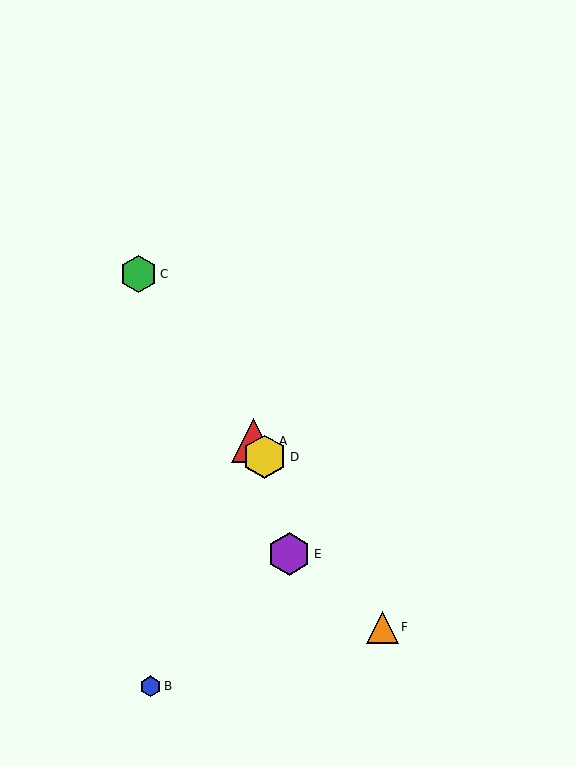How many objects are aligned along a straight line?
4 objects (A, C, D, F) are aligned along a straight line.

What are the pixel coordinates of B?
Object B is at (150, 686).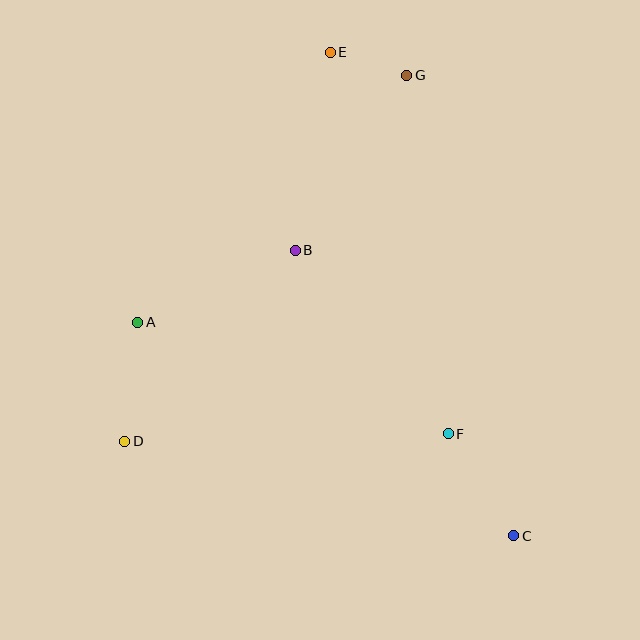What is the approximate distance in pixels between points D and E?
The distance between D and E is approximately 440 pixels.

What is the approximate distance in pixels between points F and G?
The distance between F and G is approximately 361 pixels.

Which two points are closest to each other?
Points E and G are closest to each other.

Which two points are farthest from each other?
Points C and E are farthest from each other.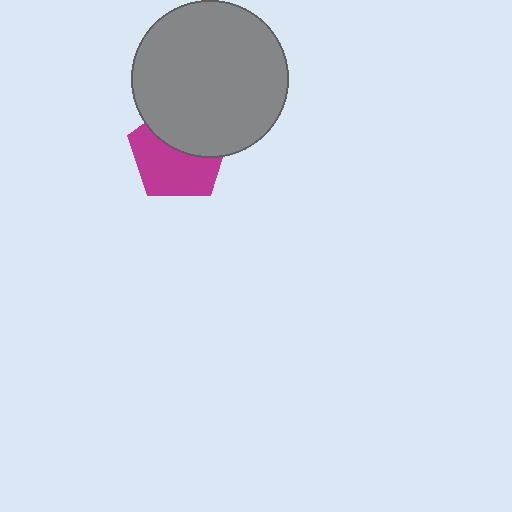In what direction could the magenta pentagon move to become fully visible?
The magenta pentagon could move down. That would shift it out from behind the gray circle entirely.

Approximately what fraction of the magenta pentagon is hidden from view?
Roughly 43% of the magenta pentagon is hidden behind the gray circle.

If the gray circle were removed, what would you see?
You would see the complete magenta pentagon.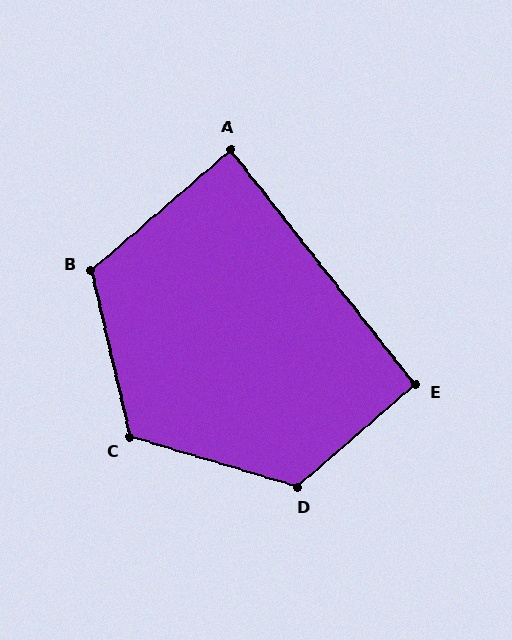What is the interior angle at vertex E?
Approximately 93 degrees (approximately right).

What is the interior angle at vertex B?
Approximately 118 degrees (obtuse).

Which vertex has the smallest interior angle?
A, at approximately 87 degrees.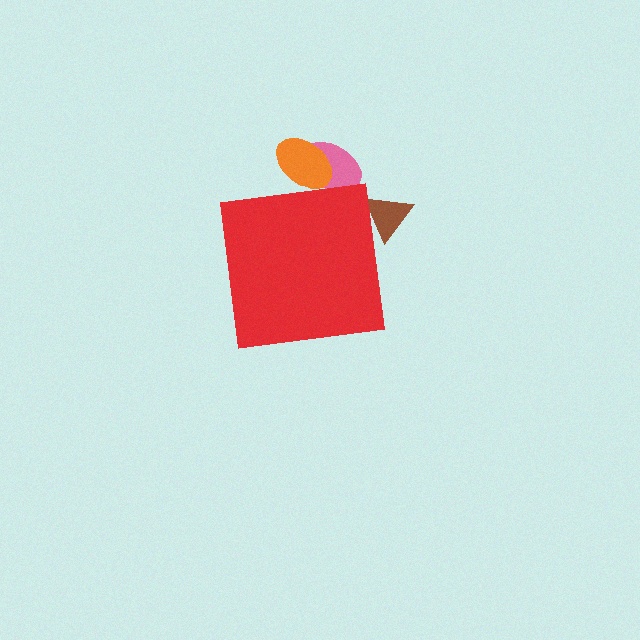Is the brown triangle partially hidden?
Yes, the brown triangle is partially hidden behind the red square.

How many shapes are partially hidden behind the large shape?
3 shapes are partially hidden.